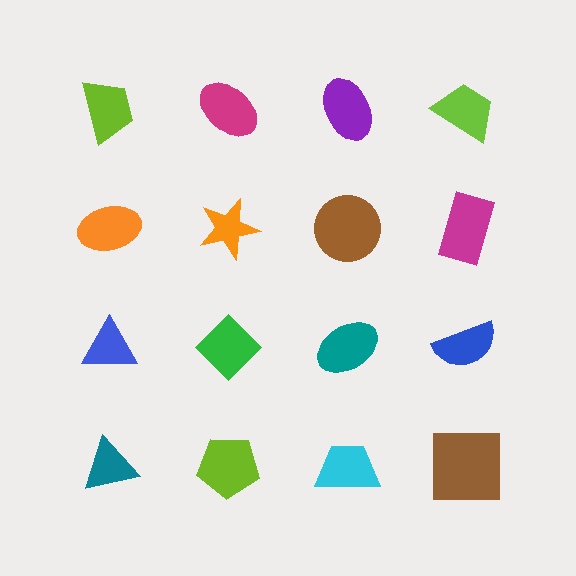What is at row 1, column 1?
A lime trapezoid.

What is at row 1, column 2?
A magenta ellipse.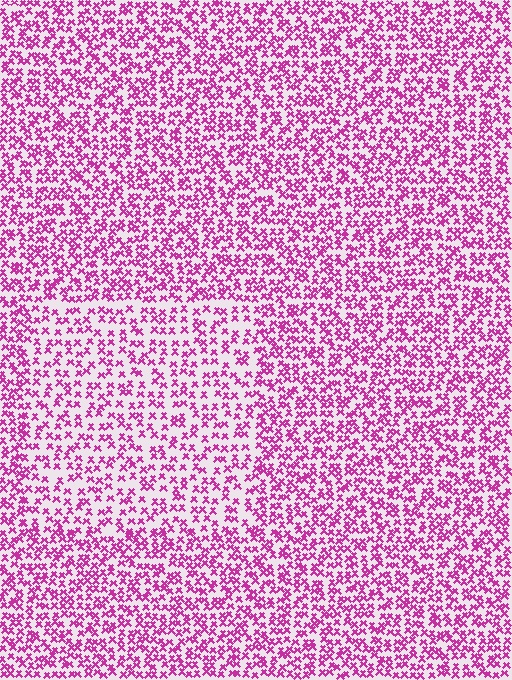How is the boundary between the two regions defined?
The boundary is defined by a change in element density (approximately 1.6x ratio). All elements are the same color, size, and shape.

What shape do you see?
I see a rectangle.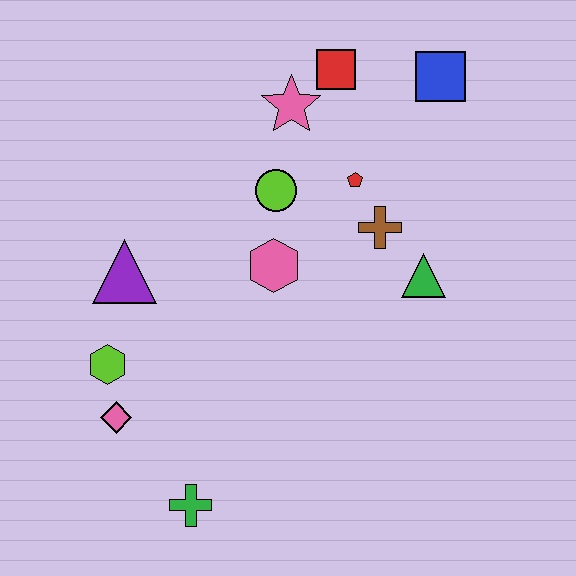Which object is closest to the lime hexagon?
The pink diamond is closest to the lime hexagon.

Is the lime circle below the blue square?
Yes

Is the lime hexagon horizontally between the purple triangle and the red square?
No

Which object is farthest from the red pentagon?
The green cross is farthest from the red pentagon.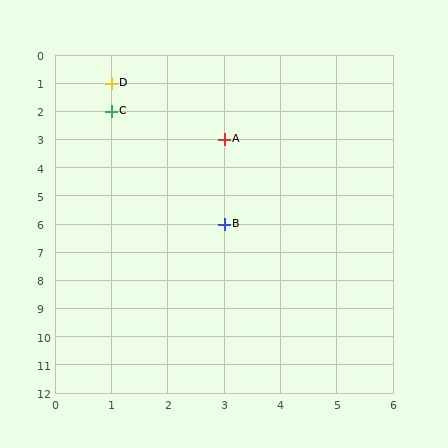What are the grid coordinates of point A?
Point A is at grid coordinates (3, 3).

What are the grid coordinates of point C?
Point C is at grid coordinates (1, 2).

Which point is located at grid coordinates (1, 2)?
Point C is at (1, 2).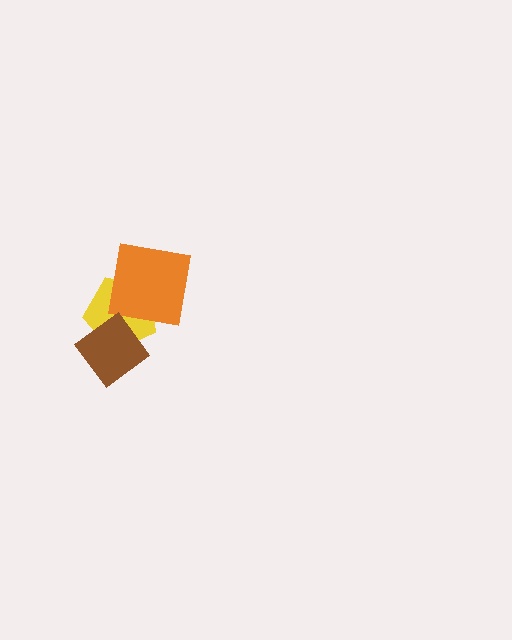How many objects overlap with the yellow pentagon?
2 objects overlap with the yellow pentagon.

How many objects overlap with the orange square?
1 object overlaps with the orange square.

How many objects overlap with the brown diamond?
1 object overlaps with the brown diamond.